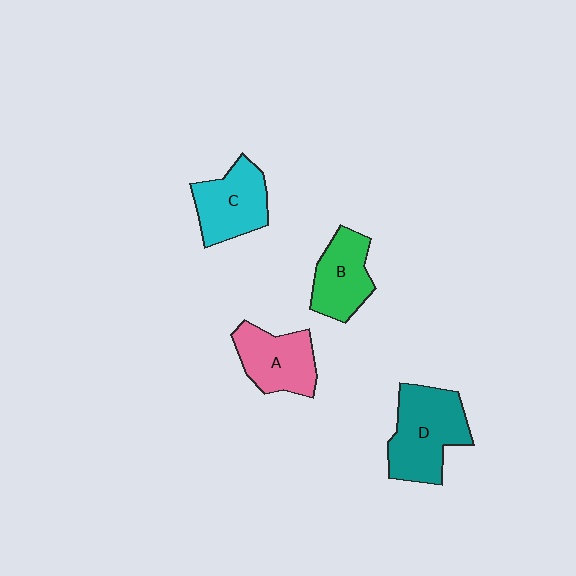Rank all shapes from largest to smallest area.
From largest to smallest: D (teal), C (cyan), A (pink), B (green).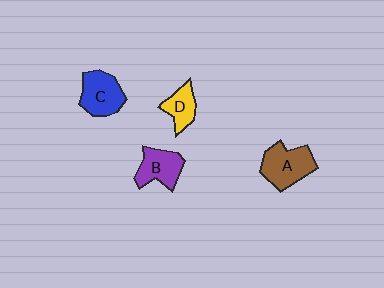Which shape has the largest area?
Shape A (brown).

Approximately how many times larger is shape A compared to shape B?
Approximately 1.3 times.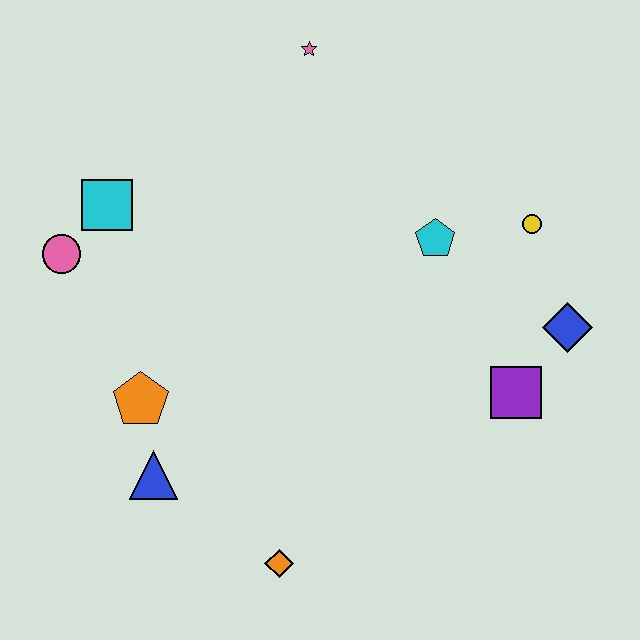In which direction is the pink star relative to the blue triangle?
The pink star is above the blue triangle.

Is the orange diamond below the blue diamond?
Yes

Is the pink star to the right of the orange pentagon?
Yes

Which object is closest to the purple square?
The blue diamond is closest to the purple square.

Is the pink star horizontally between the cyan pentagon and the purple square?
No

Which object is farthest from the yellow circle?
The pink circle is farthest from the yellow circle.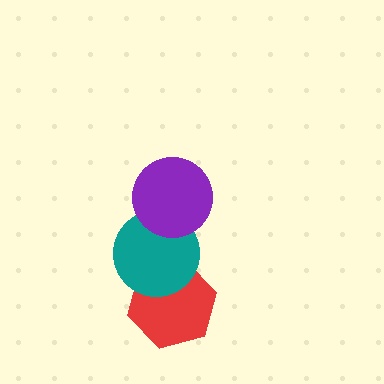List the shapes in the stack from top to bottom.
From top to bottom: the purple circle, the teal circle, the red hexagon.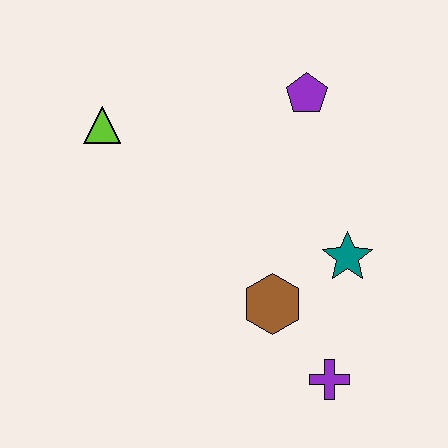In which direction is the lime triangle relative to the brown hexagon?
The lime triangle is above the brown hexagon.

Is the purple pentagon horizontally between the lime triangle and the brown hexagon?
No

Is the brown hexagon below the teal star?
Yes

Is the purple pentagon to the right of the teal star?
No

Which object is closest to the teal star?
The brown hexagon is closest to the teal star.